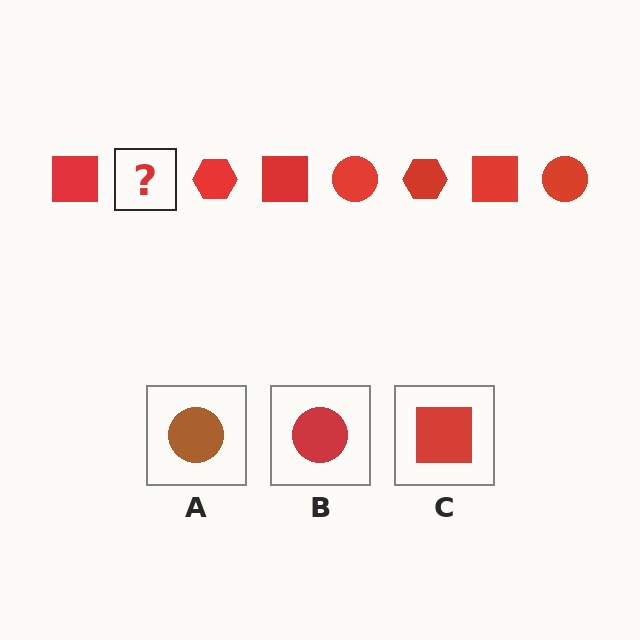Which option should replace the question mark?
Option B.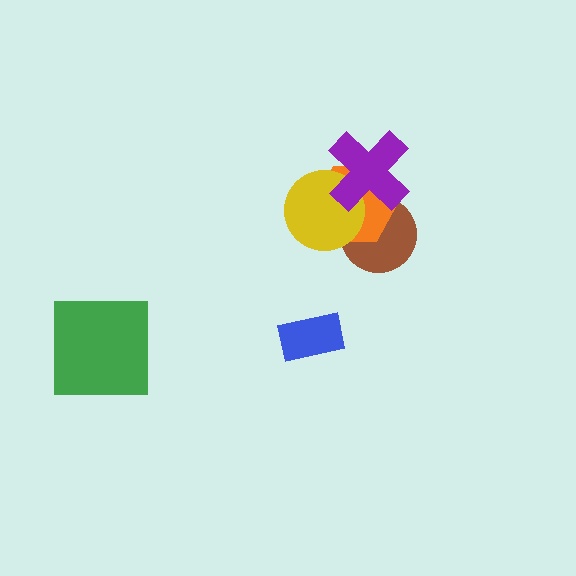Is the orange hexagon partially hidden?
Yes, it is partially covered by another shape.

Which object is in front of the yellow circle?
The purple cross is in front of the yellow circle.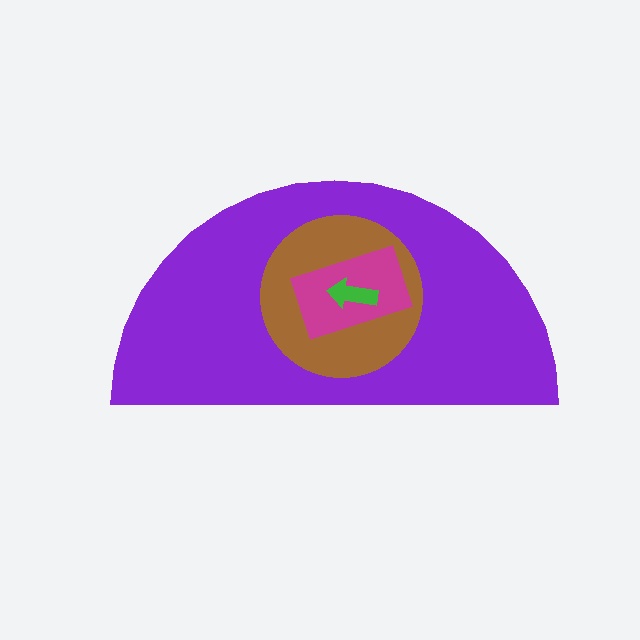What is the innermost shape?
The green arrow.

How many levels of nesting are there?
4.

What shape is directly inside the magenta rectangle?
The green arrow.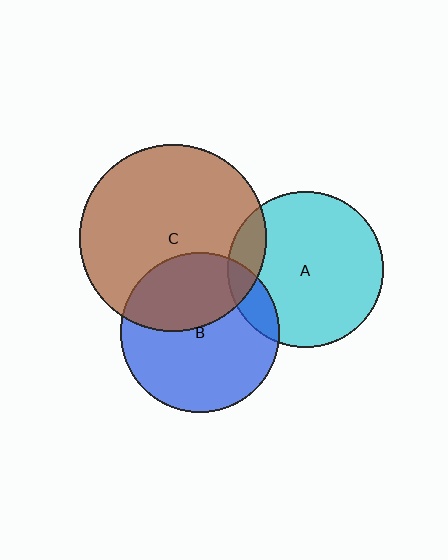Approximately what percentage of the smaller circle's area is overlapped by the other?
Approximately 10%.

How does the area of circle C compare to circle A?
Approximately 1.4 times.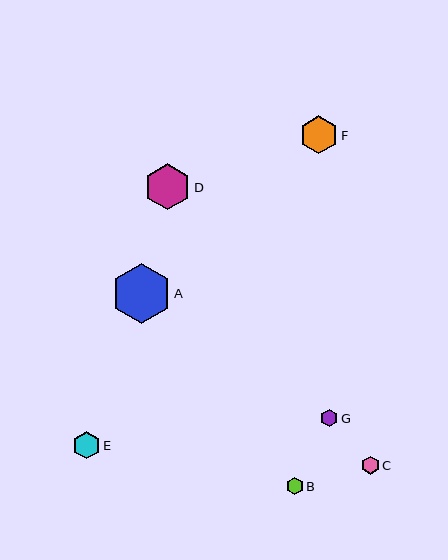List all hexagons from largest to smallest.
From largest to smallest: A, D, F, E, C, G, B.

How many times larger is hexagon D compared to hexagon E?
Hexagon D is approximately 1.7 times the size of hexagon E.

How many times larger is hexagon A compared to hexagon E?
Hexagon A is approximately 2.2 times the size of hexagon E.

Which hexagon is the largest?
Hexagon A is the largest with a size of approximately 60 pixels.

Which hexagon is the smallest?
Hexagon B is the smallest with a size of approximately 17 pixels.